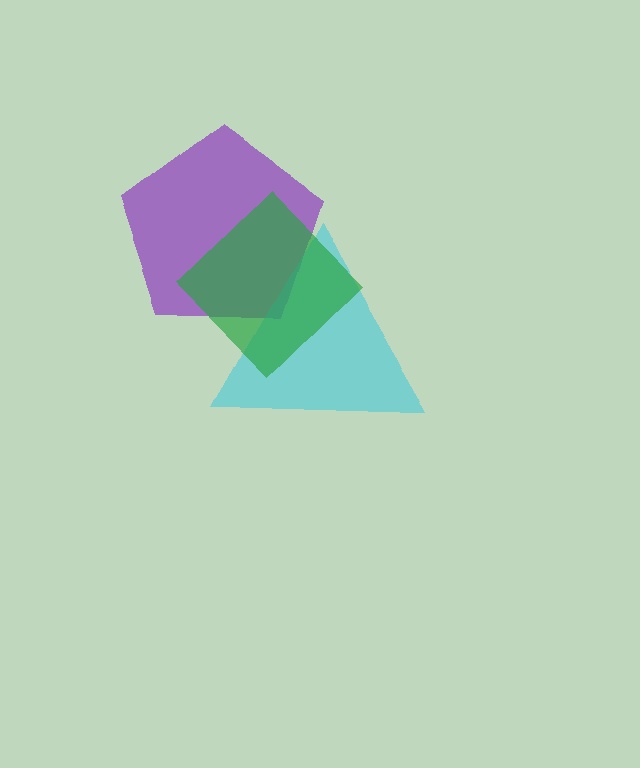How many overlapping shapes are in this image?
There are 3 overlapping shapes in the image.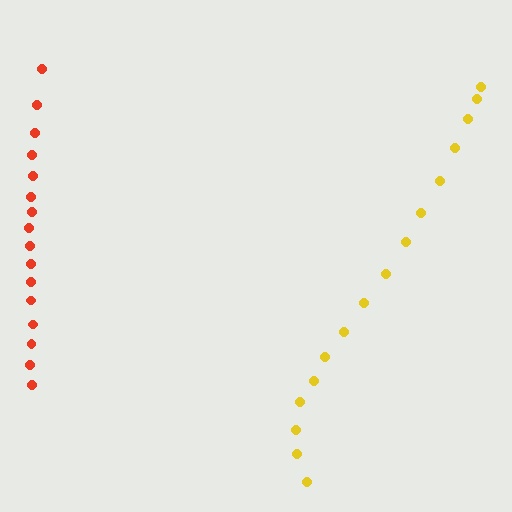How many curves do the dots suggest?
There are 2 distinct paths.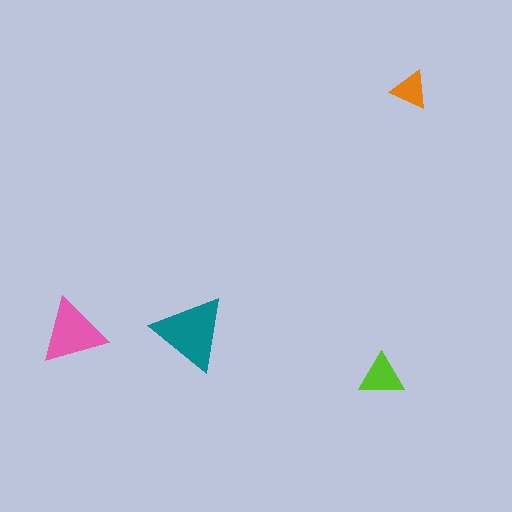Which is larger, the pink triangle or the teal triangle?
The teal one.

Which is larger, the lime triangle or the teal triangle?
The teal one.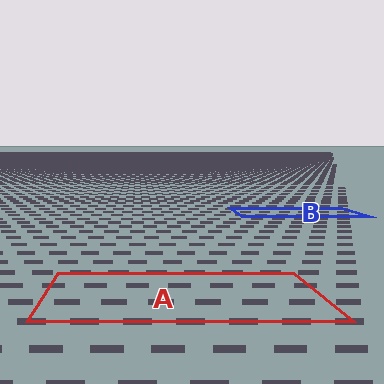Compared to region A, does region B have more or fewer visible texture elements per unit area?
Region B has more texture elements per unit area — they are packed more densely because it is farther away.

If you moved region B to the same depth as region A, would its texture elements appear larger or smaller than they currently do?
They would appear larger. At a closer depth, the same texture elements are projected at a bigger on-screen size.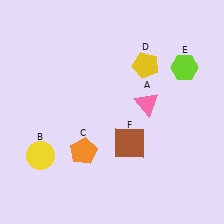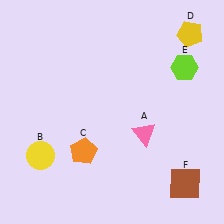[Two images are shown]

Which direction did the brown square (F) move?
The brown square (F) moved right.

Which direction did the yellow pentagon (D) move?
The yellow pentagon (D) moved right.